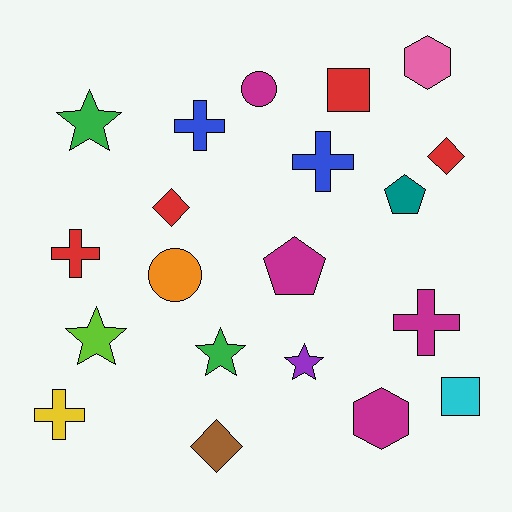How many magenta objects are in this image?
There are 4 magenta objects.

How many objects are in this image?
There are 20 objects.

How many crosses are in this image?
There are 5 crosses.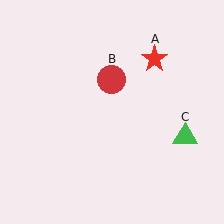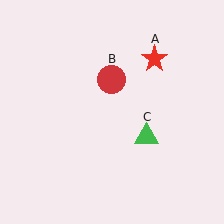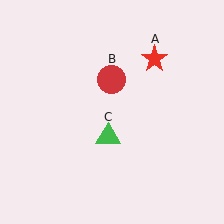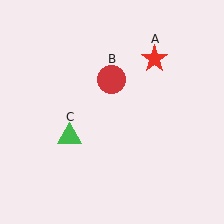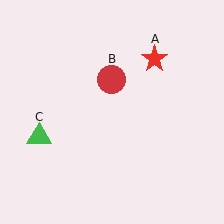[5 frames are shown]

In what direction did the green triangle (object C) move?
The green triangle (object C) moved left.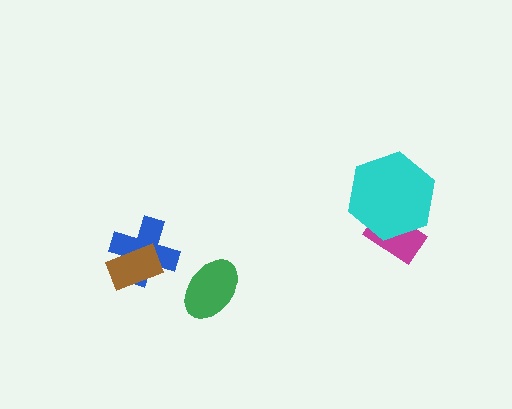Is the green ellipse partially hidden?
No, no other shape covers it.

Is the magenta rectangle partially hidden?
Yes, it is partially covered by another shape.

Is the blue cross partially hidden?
Yes, it is partially covered by another shape.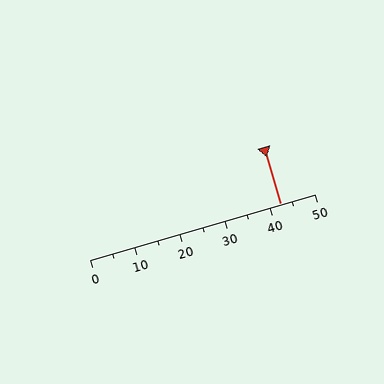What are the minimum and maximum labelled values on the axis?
The axis runs from 0 to 50.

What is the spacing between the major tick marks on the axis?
The major ticks are spaced 10 apart.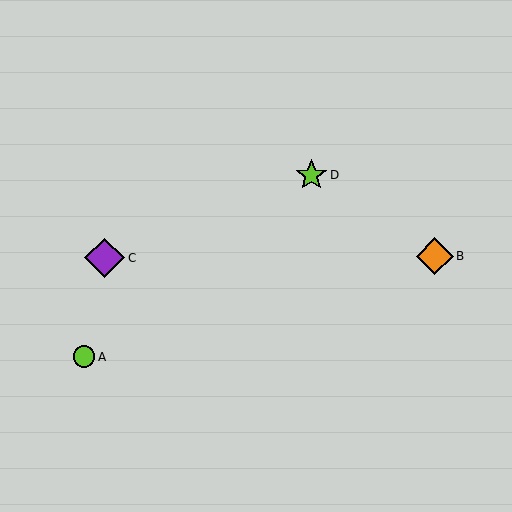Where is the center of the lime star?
The center of the lime star is at (311, 175).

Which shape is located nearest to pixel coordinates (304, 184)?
The lime star (labeled D) at (311, 175) is nearest to that location.